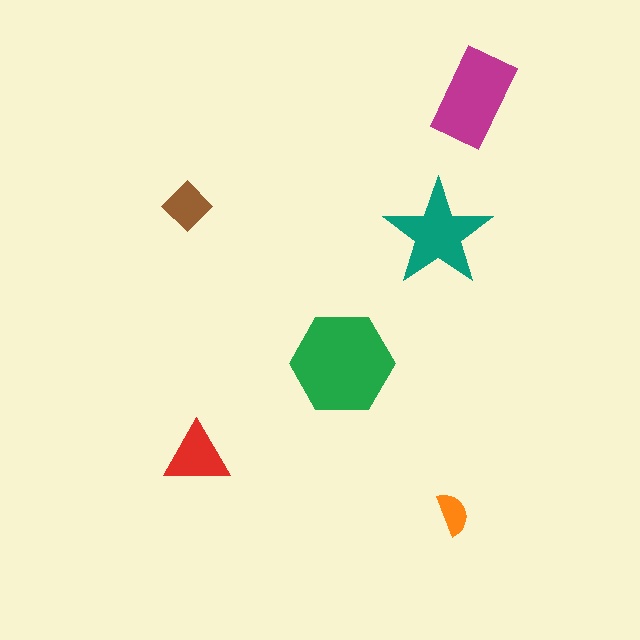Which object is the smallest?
The orange semicircle.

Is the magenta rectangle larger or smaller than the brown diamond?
Larger.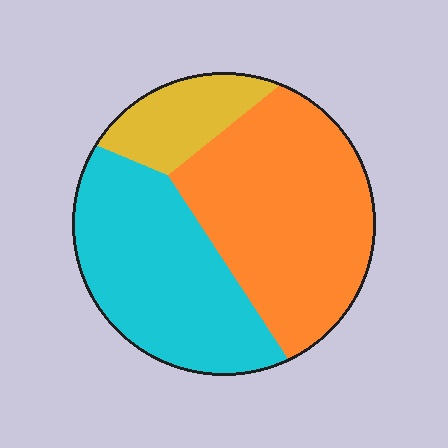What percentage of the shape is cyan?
Cyan takes up about two fifths (2/5) of the shape.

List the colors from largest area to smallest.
From largest to smallest: orange, cyan, yellow.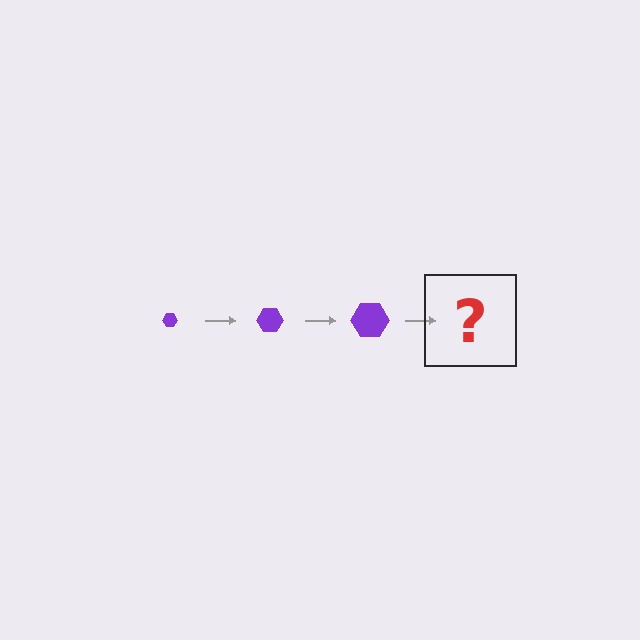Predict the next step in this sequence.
The next step is a purple hexagon, larger than the previous one.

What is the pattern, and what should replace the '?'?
The pattern is that the hexagon gets progressively larger each step. The '?' should be a purple hexagon, larger than the previous one.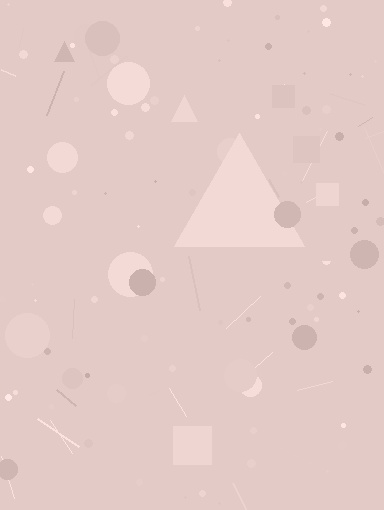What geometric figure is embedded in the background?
A triangle is embedded in the background.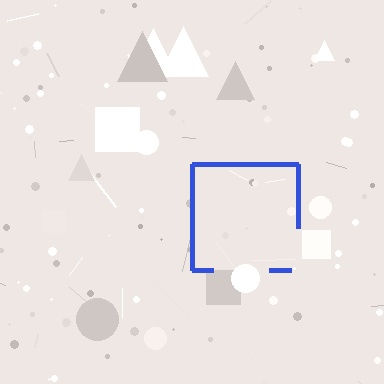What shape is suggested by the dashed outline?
The dashed outline suggests a square.